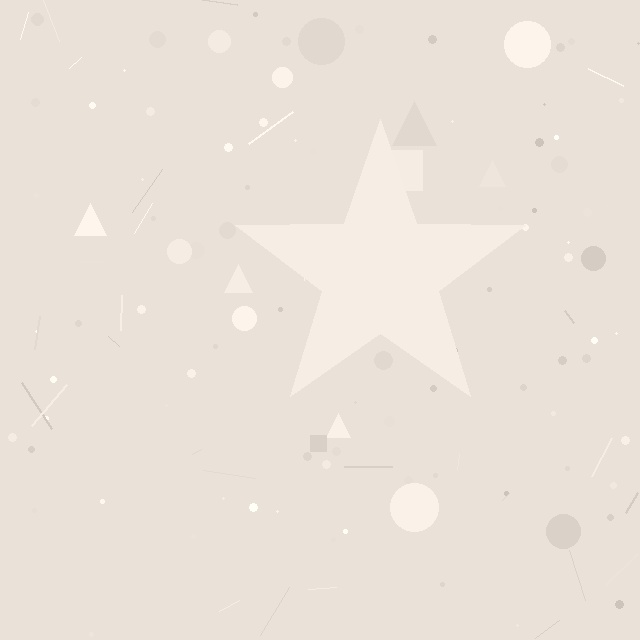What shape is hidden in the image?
A star is hidden in the image.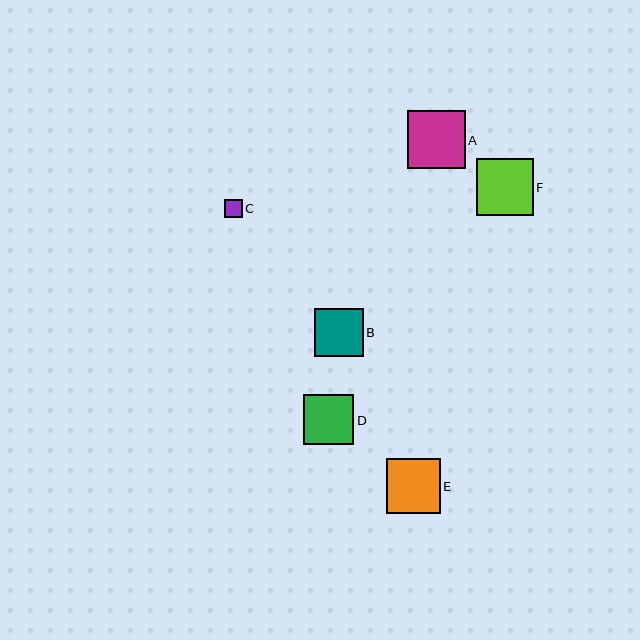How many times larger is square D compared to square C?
Square D is approximately 2.8 times the size of square C.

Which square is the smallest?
Square C is the smallest with a size of approximately 18 pixels.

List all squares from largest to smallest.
From largest to smallest: A, F, E, D, B, C.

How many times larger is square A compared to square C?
Square A is approximately 3.3 times the size of square C.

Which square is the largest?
Square A is the largest with a size of approximately 58 pixels.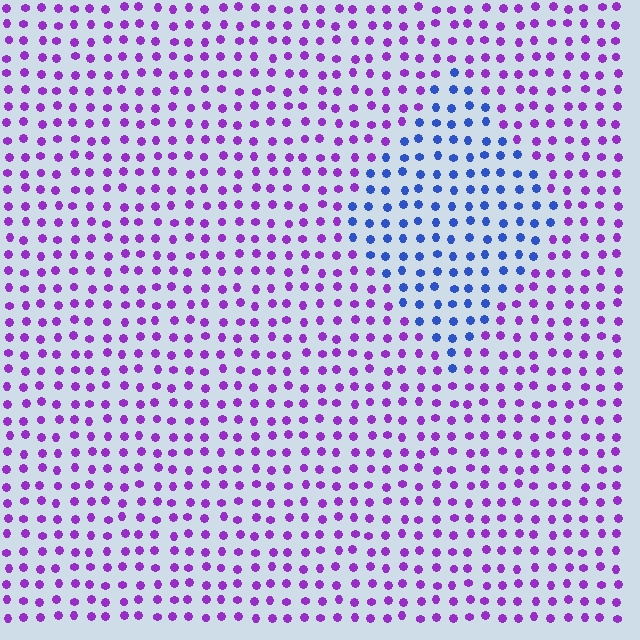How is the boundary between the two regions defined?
The boundary is defined purely by a slight shift in hue (about 57 degrees). Spacing, size, and orientation are identical on both sides.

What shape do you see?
I see a diamond.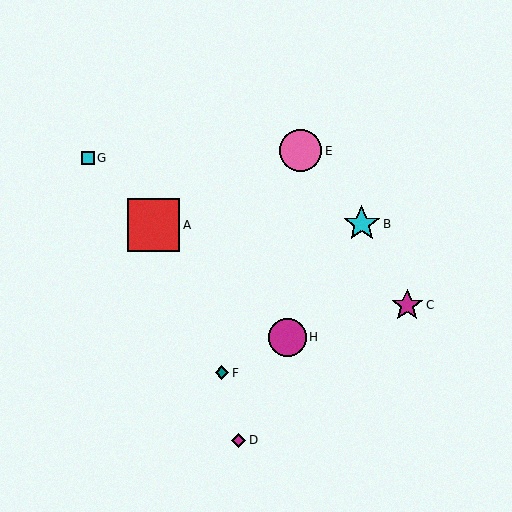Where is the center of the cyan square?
The center of the cyan square is at (88, 158).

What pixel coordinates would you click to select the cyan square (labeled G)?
Click at (88, 158) to select the cyan square G.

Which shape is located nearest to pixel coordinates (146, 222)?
The red square (labeled A) at (153, 225) is nearest to that location.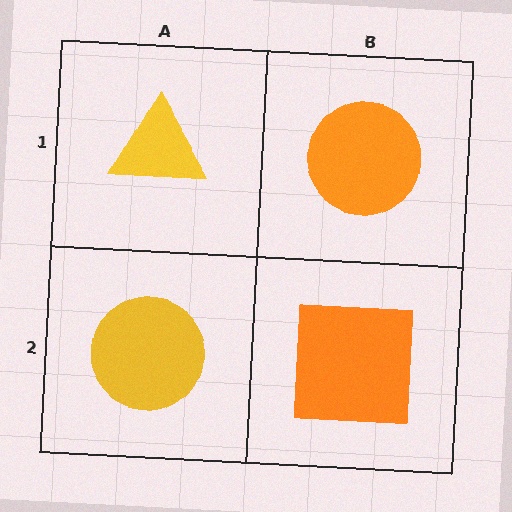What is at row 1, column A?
A yellow triangle.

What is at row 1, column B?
An orange circle.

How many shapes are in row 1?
2 shapes.